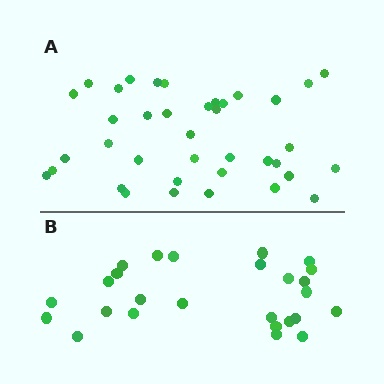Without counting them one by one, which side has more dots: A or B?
Region A (the top region) has more dots.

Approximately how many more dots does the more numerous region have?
Region A has roughly 12 or so more dots than region B.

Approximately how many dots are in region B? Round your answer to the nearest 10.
About 30 dots. (The exact count is 26, which rounds to 30.)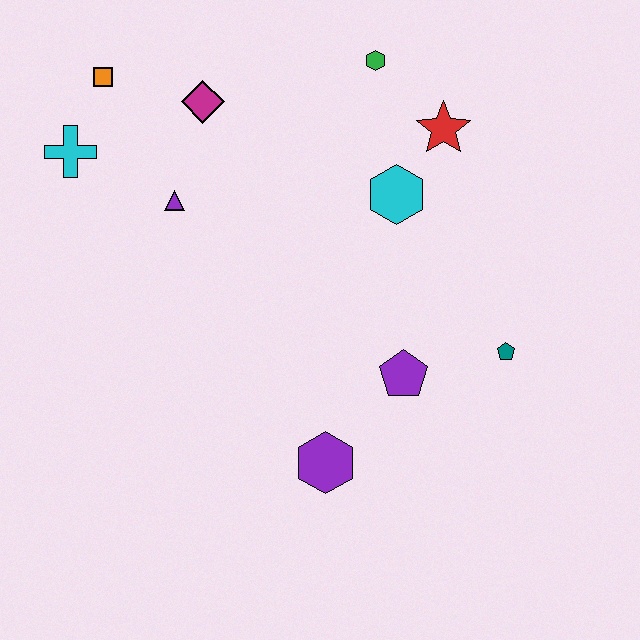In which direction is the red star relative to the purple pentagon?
The red star is above the purple pentagon.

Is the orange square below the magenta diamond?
No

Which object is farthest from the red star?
The cyan cross is farthest from the red star.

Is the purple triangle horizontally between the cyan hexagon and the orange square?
Yes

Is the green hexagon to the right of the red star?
No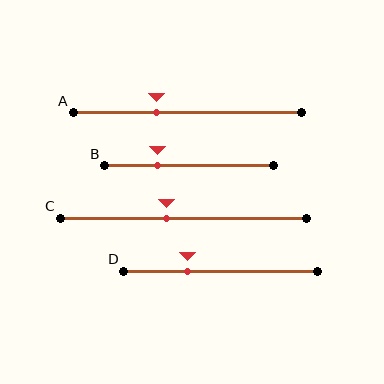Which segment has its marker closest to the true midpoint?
Segment C has its marker closest to the true midpoint.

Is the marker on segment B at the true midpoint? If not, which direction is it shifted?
No, the marker on segment B is shifted to the left by about 19% of the segment length.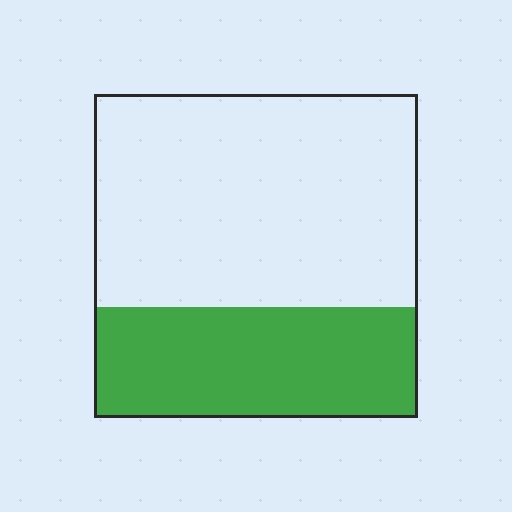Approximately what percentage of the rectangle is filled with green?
Approximately 35%.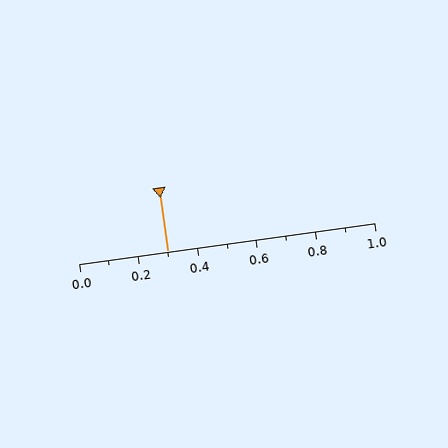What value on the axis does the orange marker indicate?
The marker indicates approximately 0.3.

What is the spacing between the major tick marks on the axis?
The major ticks are spaced 0.2 apart.